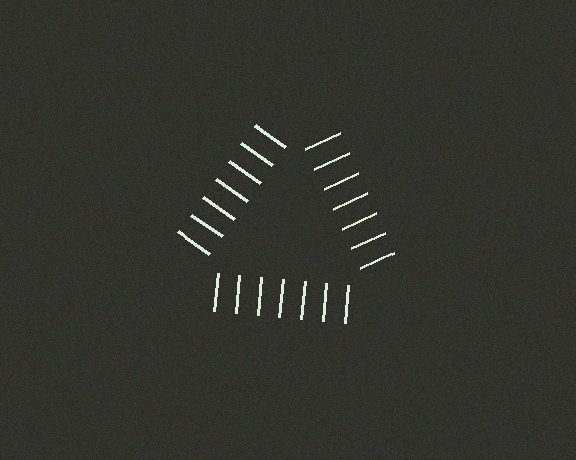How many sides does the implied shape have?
3 sides — the line-ends trace a triangle.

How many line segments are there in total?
21 — 7 along each of the 3 edges.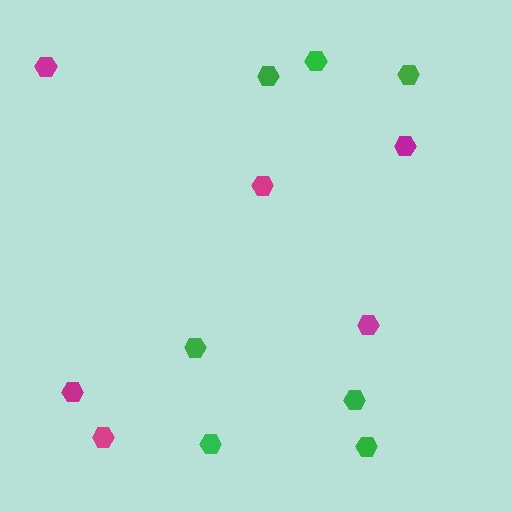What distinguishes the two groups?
There are 2 groups: one group of green hexagons (7) and one group of magenta hexagons (6).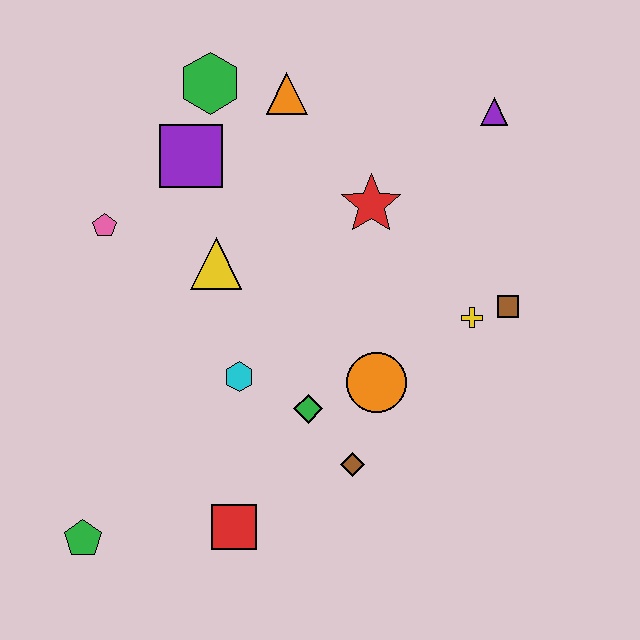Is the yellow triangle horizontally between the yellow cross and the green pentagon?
Yes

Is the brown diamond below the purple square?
Yes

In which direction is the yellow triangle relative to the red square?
The yellow triangle is above the red square.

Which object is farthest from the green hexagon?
The green pentagon is farthest from the green hexagon.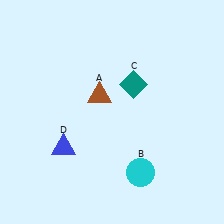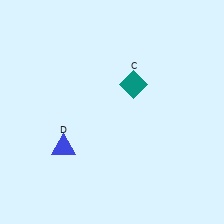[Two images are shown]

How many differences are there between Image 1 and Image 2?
There are 2 differences between the two images.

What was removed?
The brown triangle (A), the cyan circle (B) were removed in Image 2.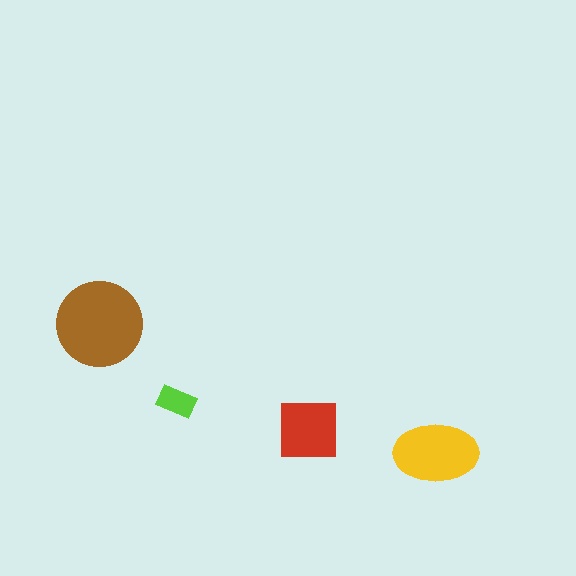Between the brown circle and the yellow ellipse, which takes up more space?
The brown circle.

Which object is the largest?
The brown circle.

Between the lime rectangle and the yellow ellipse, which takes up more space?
The yellow ellipse.